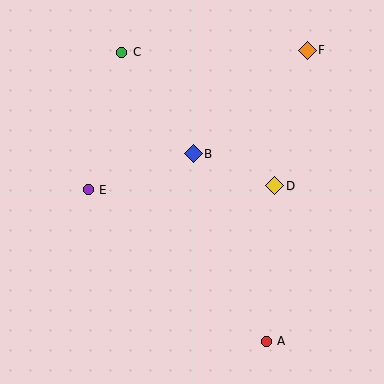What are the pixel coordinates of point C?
Point C is at (122, 52).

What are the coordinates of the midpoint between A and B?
The midpoint between A and B is at (230, 247).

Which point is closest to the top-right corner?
Point F is closest to the top-right corner.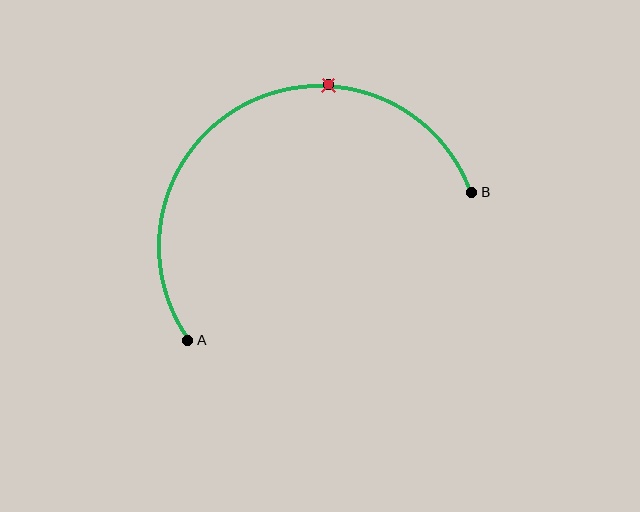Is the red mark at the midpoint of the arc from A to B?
No. The red mark lies on the arc but is closer to endpoint B. The arc midpoint would be at the point on the curve equidistant along the arc from both A and B.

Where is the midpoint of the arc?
The arc midpoint is the point on the curve farthest from the straight line joining A and B. It sits above that line.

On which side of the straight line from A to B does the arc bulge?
The arc bulges above the straight line connecting A and B.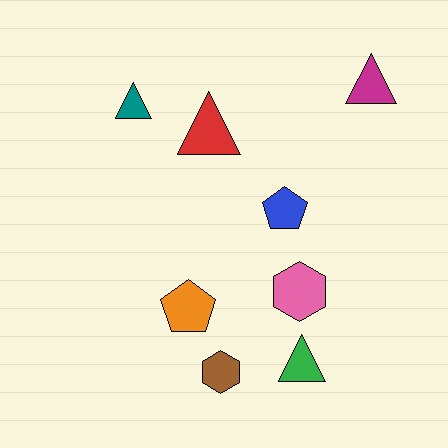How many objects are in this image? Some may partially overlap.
There are 8 objects.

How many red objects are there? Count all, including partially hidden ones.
There is 1 red object.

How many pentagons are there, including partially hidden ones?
There are 2 pentagons.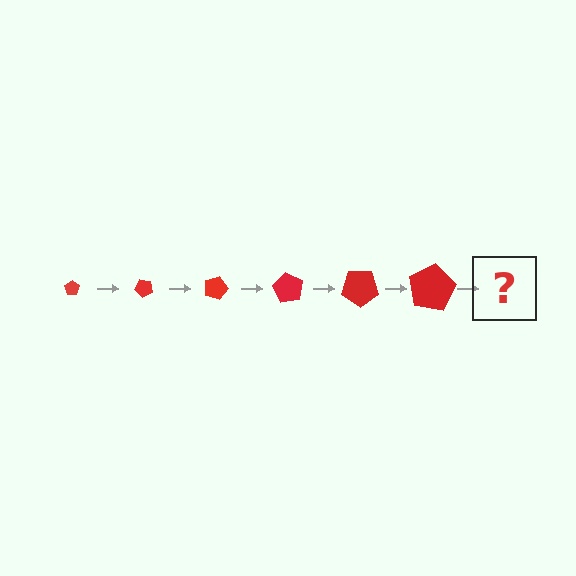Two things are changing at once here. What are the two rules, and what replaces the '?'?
The two rules are that the pentagon grows larger each step and it rotates 45 degrees each step. The '?' should be a pentagon, larger than the previous one and rotated 270 degrees from the start.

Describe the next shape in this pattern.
It should be a pentagon, larger than the previous one and rotated 270 degrees from the start.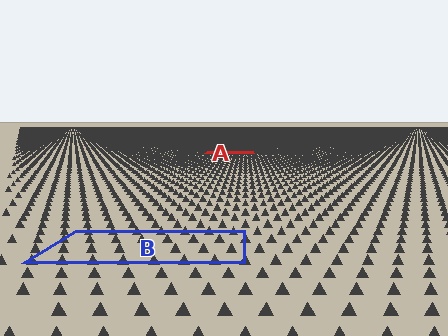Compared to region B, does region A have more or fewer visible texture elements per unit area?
Region A has more texture elements per unit area — they are packed more densely because it is farther away.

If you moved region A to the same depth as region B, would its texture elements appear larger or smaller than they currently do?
They would appear larger. At a closer depth, the same texture elements are projected at a bigger on-screen size.